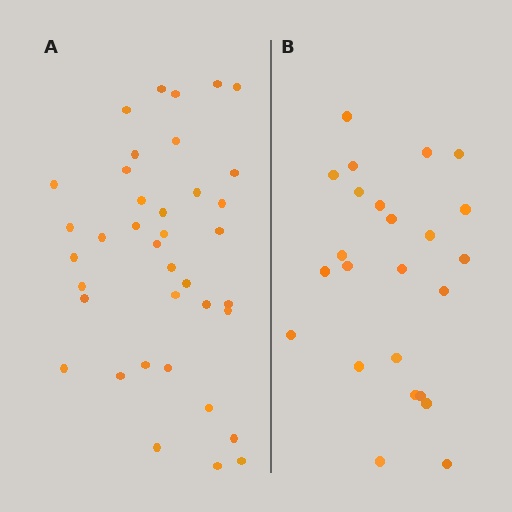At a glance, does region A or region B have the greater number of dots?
Region A (the left region) has more dots.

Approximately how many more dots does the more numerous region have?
Region A has approximately 15 more dots than region B.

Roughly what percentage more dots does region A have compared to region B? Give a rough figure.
About 60% more.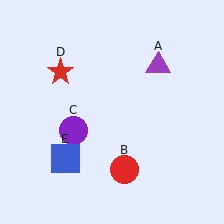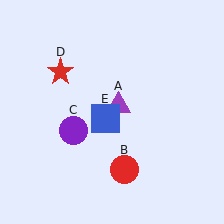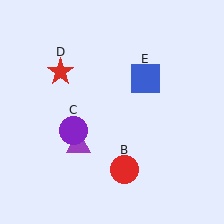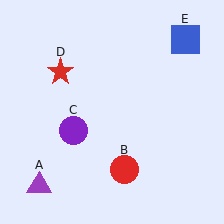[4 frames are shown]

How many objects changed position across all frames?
2 objects changed position: purple triangle (object A), blue square (object E).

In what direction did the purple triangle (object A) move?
The purple triangle (object A) moved down and to the left.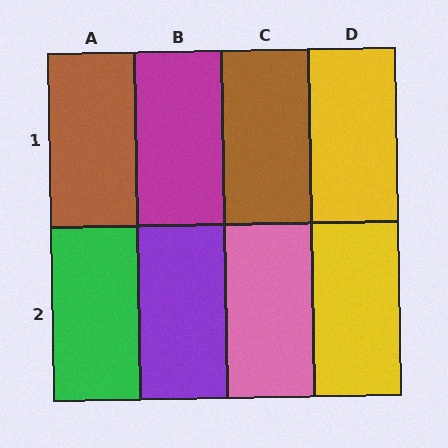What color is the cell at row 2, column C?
Pink.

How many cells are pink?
1 cell is pink.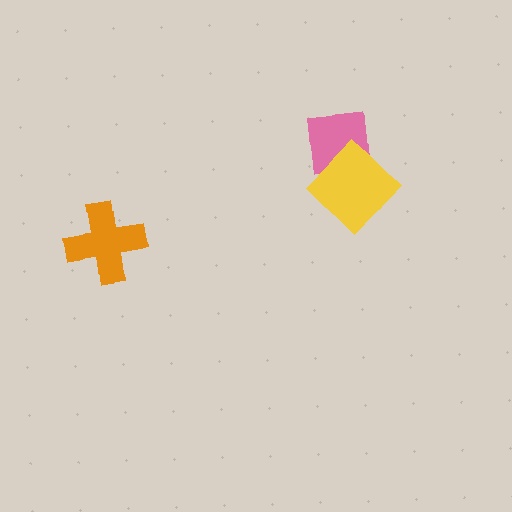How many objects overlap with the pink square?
1 object overlaps with the pink square.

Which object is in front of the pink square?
The yellow diamond is in front of the pink square.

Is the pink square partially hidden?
Yes, it is partially covered by another shape.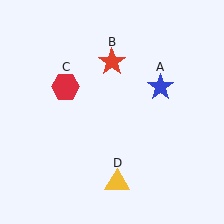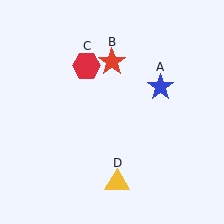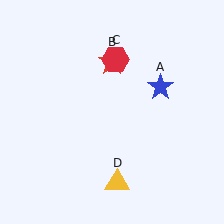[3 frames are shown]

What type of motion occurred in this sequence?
The red hexagon (object C) rotated clockwise around the center of the scene.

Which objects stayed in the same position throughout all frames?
Blue star (object A) and red star (object B) and yellow triangle (object D) remained stationary.